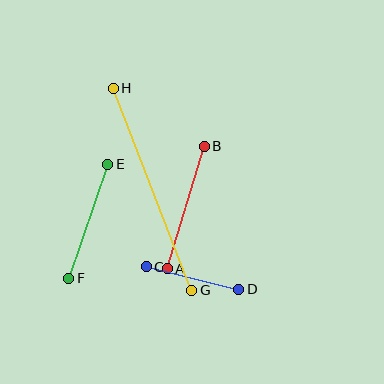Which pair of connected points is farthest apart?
Points G and H are farthest apart.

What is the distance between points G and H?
The distance is approximately 217 pixels.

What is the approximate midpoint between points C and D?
The midpoint is at approximately (193, 278) pixels.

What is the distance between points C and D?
The distance is approximately 95 pixels.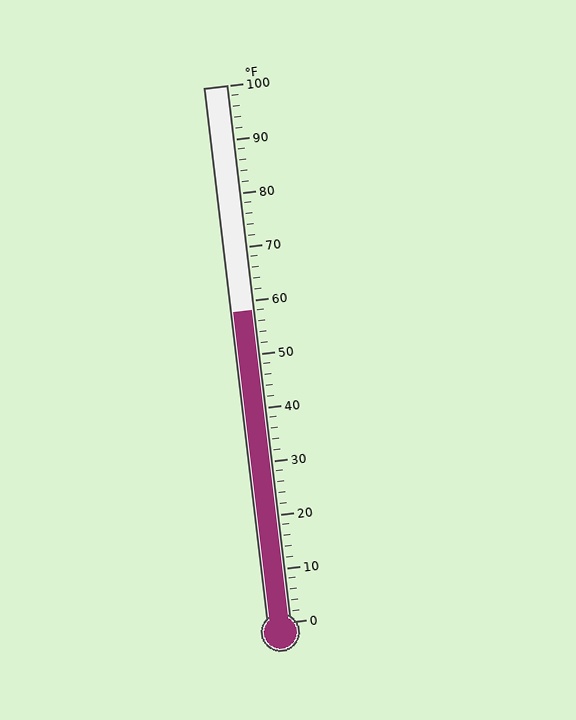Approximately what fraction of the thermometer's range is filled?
The thermometer is filled to approximately 60% of its range.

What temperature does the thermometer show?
The thermometer shows approximately 58°F.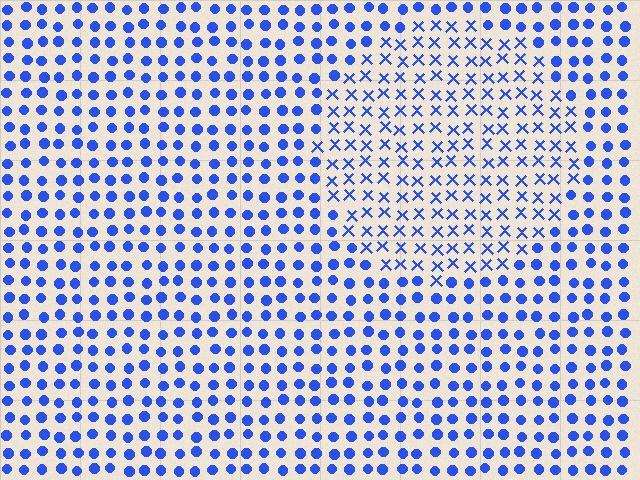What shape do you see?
I see a circle.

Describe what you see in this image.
The image is filled with small blue elements arranged in a uniform grid. A circle-shaped region contains X marks, while the surrounding area contains circles. The boundary is defined purely by the change in element shape.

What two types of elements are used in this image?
The image uses X marks inside the circle region and circles outside it.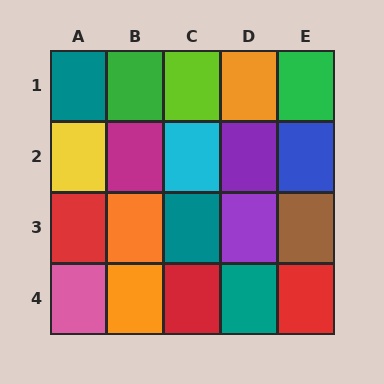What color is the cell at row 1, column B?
Green.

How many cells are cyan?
1 cell is cyan.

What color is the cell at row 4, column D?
Teal.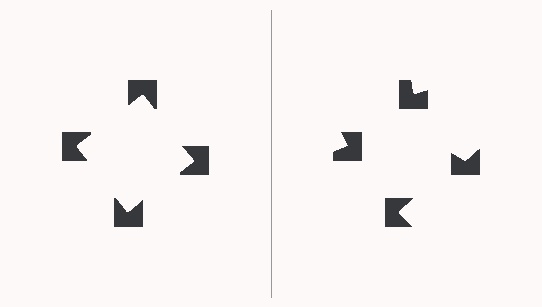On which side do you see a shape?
An illusory square appears on the left side. On the right side the wedge cuts are rotated, so no coherent shape forms.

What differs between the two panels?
The notched squares are positioned identically on both sides; only the wedge orientations differ. On the left they align to a square; on the right they are misaligned.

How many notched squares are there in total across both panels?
8 — 4 on each side.